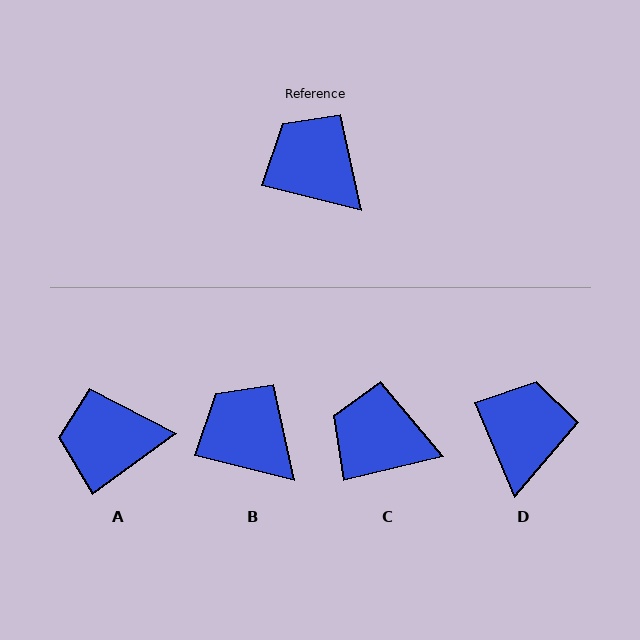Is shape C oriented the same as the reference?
No, it is off by about 28 degrees.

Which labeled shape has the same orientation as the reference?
B.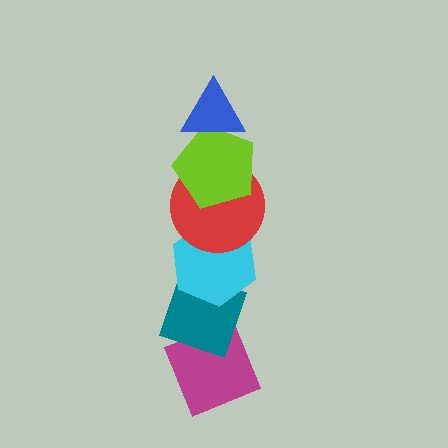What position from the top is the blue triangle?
The blue triangle is 1st from the top.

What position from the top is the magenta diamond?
The magenta diamond is 6th from the top.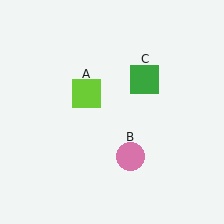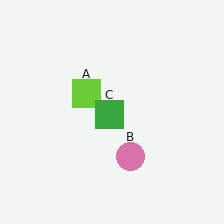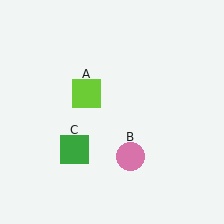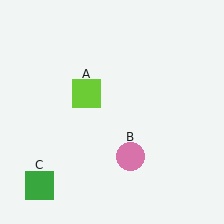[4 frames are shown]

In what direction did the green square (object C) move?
The green square (object C) moved down and to the left.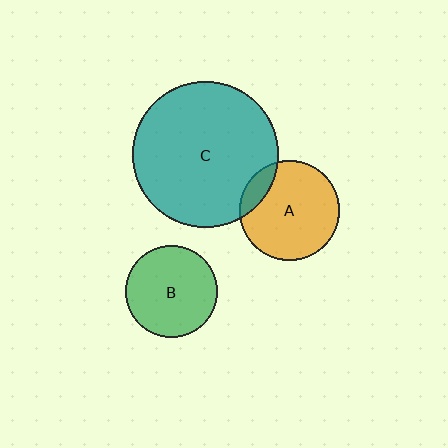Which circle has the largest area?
Circle C (teal).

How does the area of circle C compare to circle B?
Approximately 2.5 times.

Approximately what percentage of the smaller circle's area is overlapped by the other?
Approximately 15%.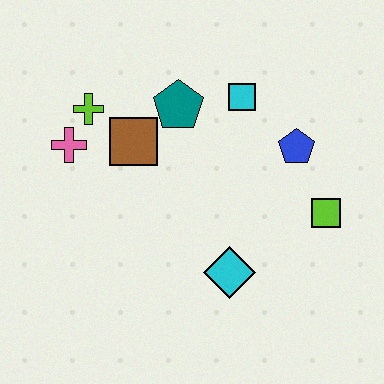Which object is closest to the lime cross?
The pink cross is closest to the lime cross.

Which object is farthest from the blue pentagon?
The pink cross is farthest from the blue pentagon.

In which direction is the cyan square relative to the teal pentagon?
The cyan square is to the right of the teal pentagon.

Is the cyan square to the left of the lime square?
Yes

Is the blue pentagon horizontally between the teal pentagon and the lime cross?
No